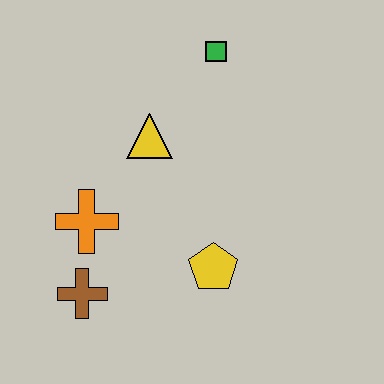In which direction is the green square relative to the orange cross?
The green square is above the orange cross.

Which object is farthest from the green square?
The brown cross is farthest from the green square.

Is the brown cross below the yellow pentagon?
Yes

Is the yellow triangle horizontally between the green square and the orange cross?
Yes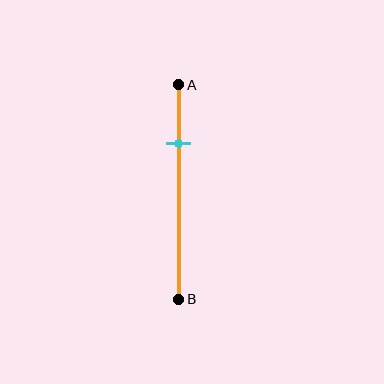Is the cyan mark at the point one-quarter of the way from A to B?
Yes, the mark is approximately at the one-quarter point.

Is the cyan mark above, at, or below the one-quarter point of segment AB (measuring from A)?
The cyan mark is approximately at the one-quarter point of segment AB.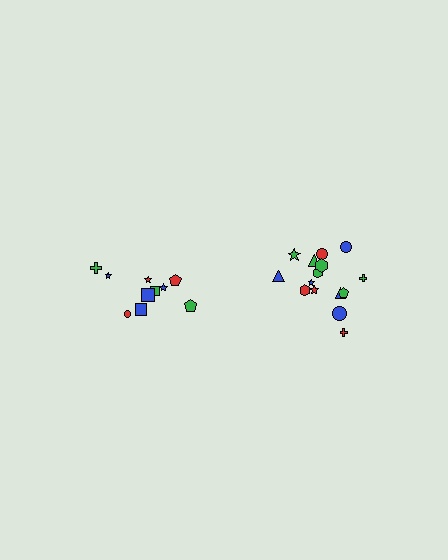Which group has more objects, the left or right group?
The right group.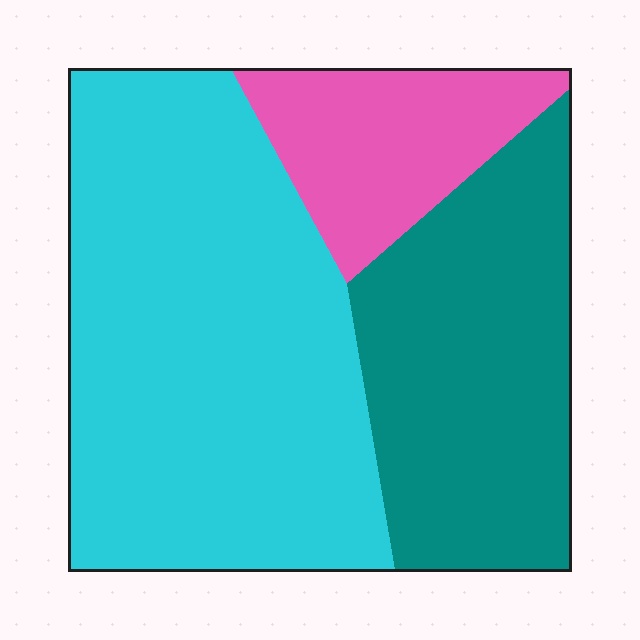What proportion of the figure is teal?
Teal covers around 30% of the figure.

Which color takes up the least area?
Pink, at roughly 15%.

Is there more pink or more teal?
Teal.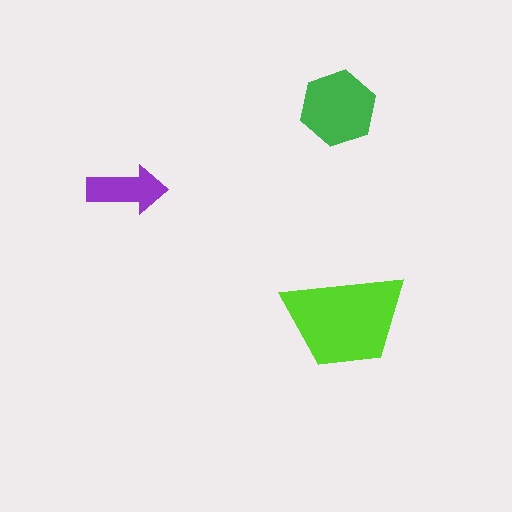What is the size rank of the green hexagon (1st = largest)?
2nd.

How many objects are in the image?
There are 3 objects in the image.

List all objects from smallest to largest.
The purple arrow, the green hexagon, the lime trapezoid.